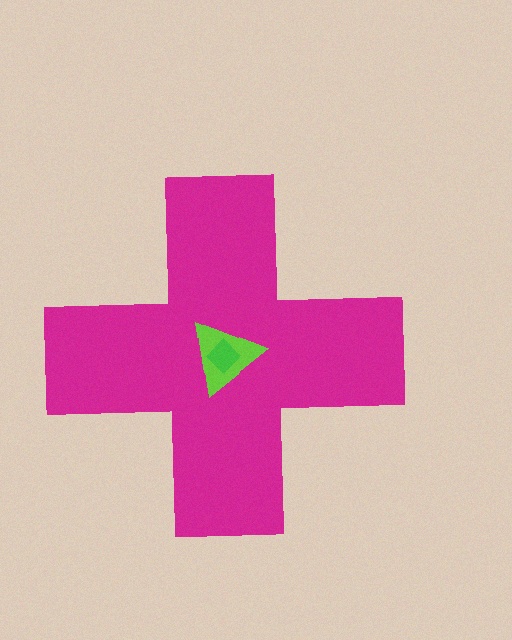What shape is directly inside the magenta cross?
The lime triangle.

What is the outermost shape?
The magenta cross.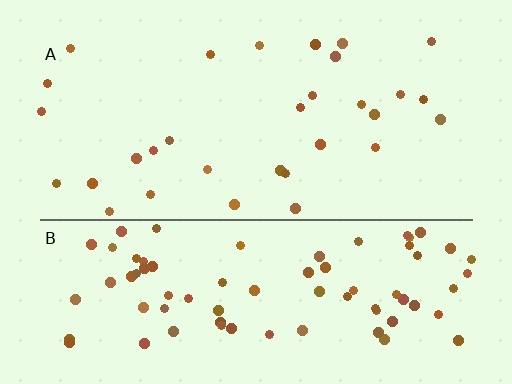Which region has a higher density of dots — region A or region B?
B (the bottom).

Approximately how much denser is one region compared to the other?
Approximately 2.7× — region B over region A.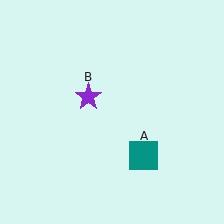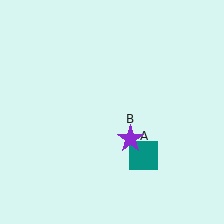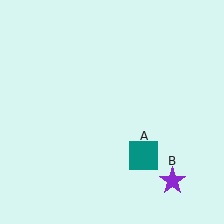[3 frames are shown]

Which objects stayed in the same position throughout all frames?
Teal square (object A) remained stationary.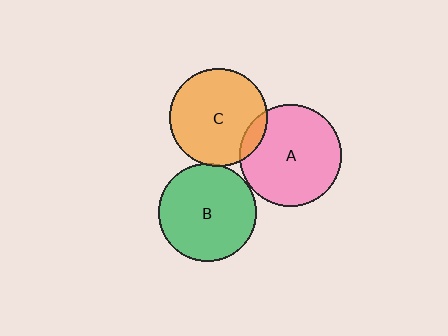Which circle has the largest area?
Circle A (pink).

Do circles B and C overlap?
Yes.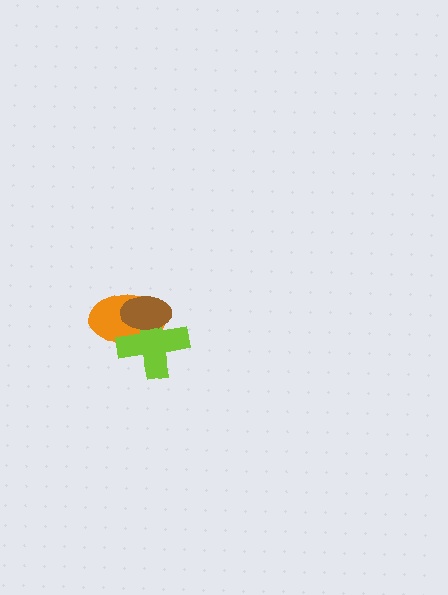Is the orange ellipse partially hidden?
Yes, it is partially covered by another shape.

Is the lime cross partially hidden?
Yes, it is partially covered by another shape.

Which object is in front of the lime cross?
The brown ellipse is in front of the lime cross.